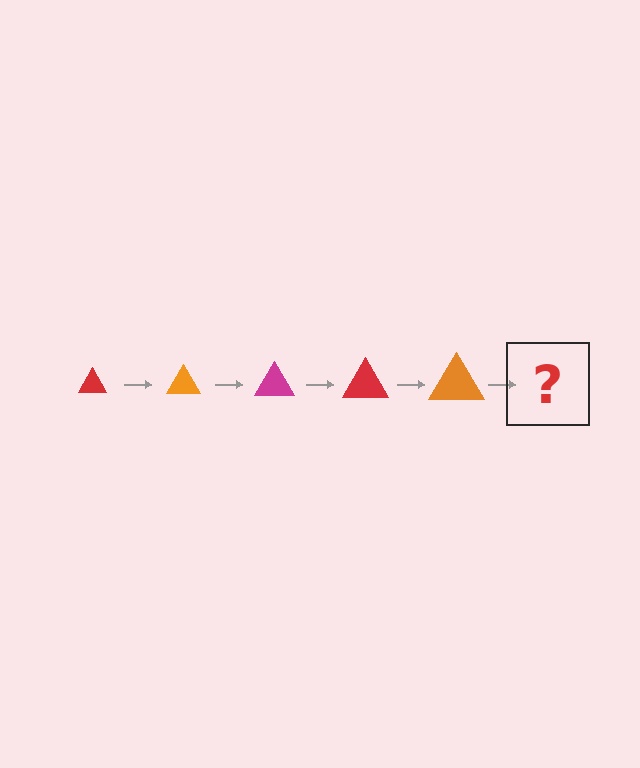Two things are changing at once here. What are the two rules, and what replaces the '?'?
The two rules are that the triangle grows larger each step and the color cycles through red, orange, and magenta. The '?' should be a magenta triangle, larger than the previous one.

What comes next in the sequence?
The next element should be a magenta triangle, larger than the previous one.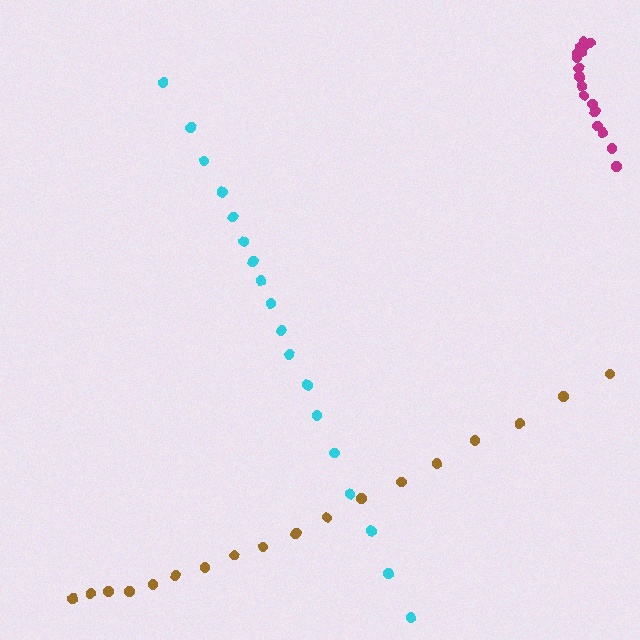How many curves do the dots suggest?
There are 3 distinct paths.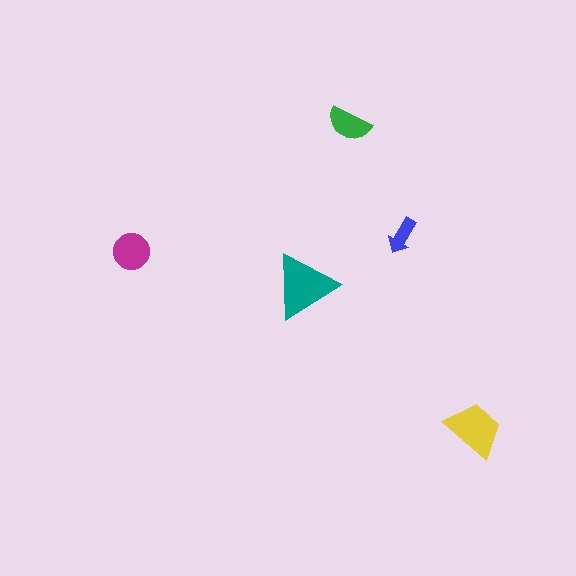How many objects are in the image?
There are 5 objects in the image.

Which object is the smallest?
The blue arrow.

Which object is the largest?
The teal triangle.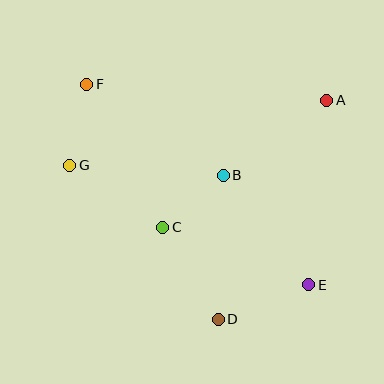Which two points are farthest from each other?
Points E and F are farthest from each other.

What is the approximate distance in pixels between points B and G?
The distance between B and G is approximately 154 pixels.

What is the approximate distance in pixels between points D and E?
The distance between D and E is approximately 97 pixels.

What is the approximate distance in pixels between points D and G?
The distance between D and G is approximately 214 pixels.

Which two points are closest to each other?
Points B and C are closest to each other.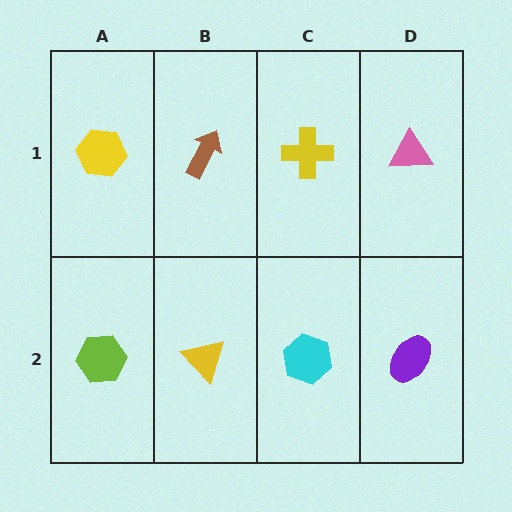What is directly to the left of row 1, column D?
A yellow cross.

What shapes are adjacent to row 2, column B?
A brown arrow (row 1, column B), a lime hexagon (row 2, column A), a cyan hexagon (row 2, column C).